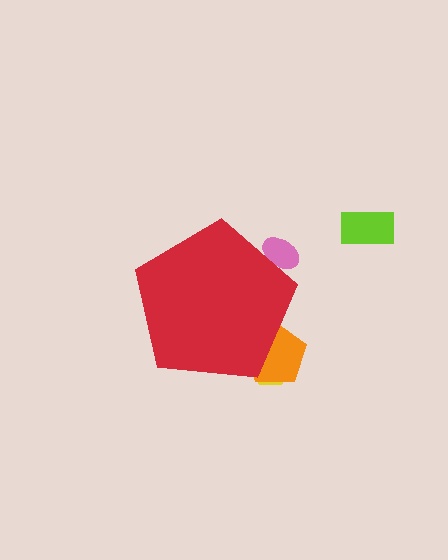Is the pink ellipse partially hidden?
Yes, the pink ellipse is partially hidden behind the red pentagon.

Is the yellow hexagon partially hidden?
Yes, the yellow hexagon is partially hidden behind the red pentagon.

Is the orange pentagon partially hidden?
Yes, the orange pentagon is partially hidden behind the red pentagon.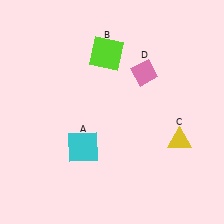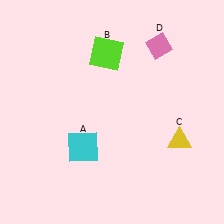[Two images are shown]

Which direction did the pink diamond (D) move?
The pink diamond (D) moved up.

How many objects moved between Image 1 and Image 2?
1 object moved between the two images.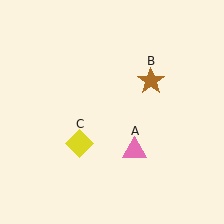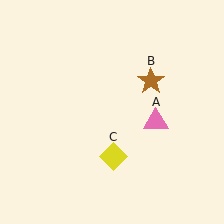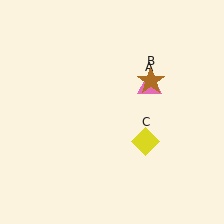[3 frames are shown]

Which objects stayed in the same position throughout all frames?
Brown star (object B) remained stationary.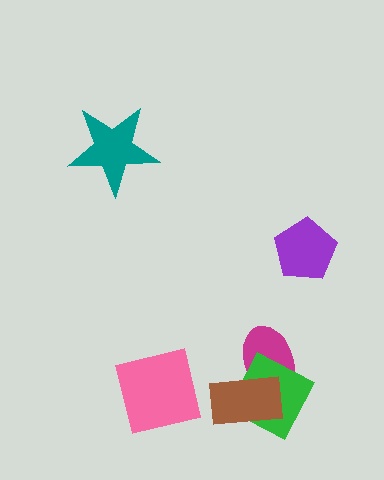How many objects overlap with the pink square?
0 objects overlap with the pink square.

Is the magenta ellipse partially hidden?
Yes, it is partially covered by another shape.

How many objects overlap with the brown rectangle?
2 objects overlap with the brown rectangle.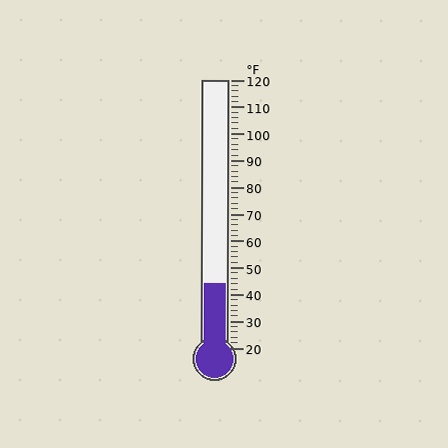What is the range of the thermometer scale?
The thermometer scale ranges from 20°F to 120°F.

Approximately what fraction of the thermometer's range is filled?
The thermometer is filled to approximately 25% of its range.